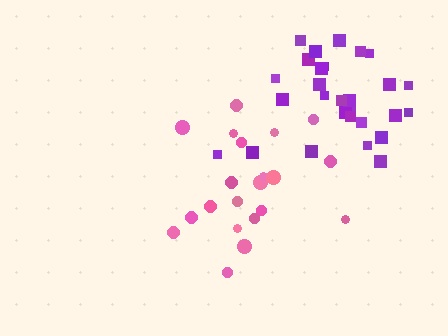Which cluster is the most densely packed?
Purple.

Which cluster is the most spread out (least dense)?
Pink.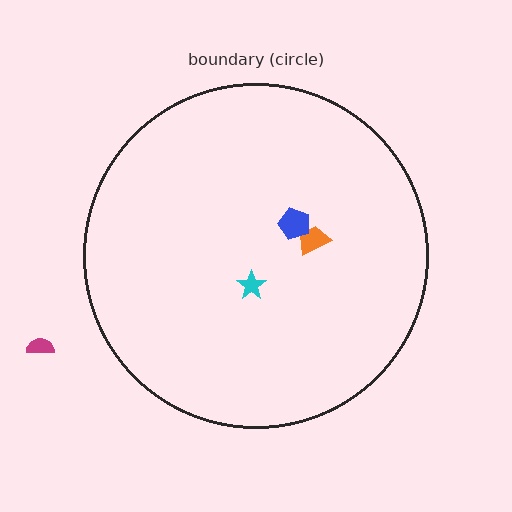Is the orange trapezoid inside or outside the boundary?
Inside.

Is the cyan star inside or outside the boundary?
Inside.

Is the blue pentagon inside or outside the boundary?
Inside.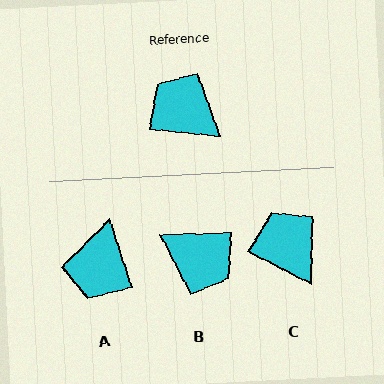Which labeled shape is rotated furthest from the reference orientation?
B, about 173 degrees away.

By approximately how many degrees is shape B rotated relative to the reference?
Approximately 173 degrees clockwise.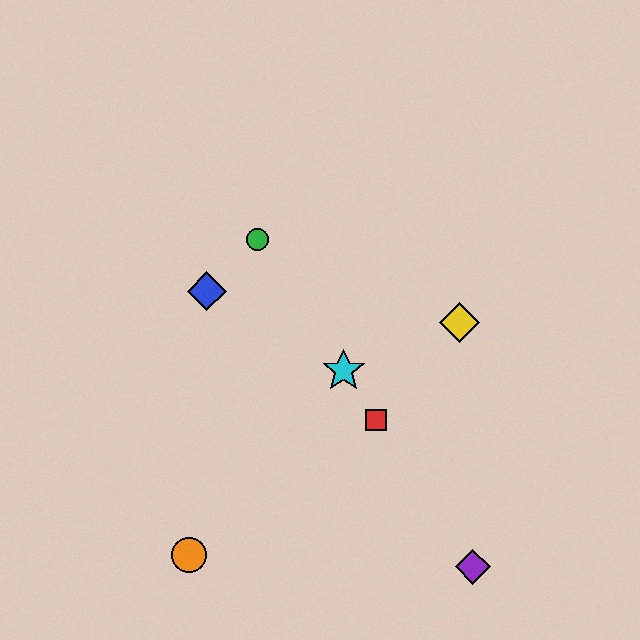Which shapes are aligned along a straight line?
The red square, the green circle, the purple diamond, the cyan star are aligned along a straight line.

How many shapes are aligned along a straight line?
4 shapes (the red square, the green circle, the purple diamond, the cyan star) are aligned along a straight line.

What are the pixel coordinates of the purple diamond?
The purple diamond is at (473, 567).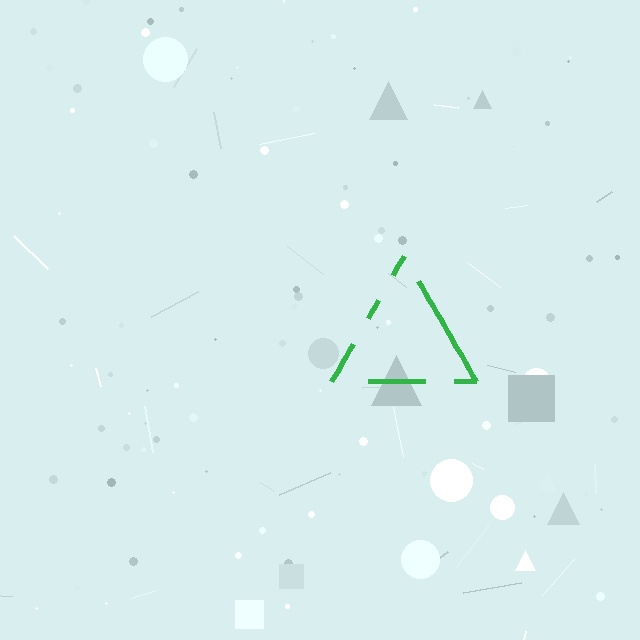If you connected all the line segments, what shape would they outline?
They would outline a triangle.